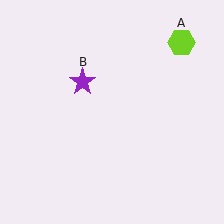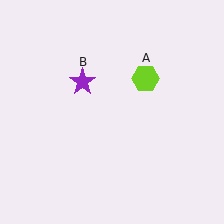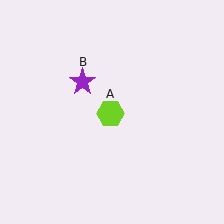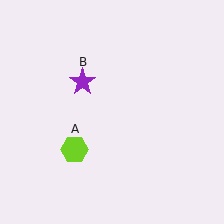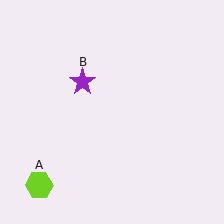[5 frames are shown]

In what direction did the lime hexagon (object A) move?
The lime hexagon (object A) moved down and to the left.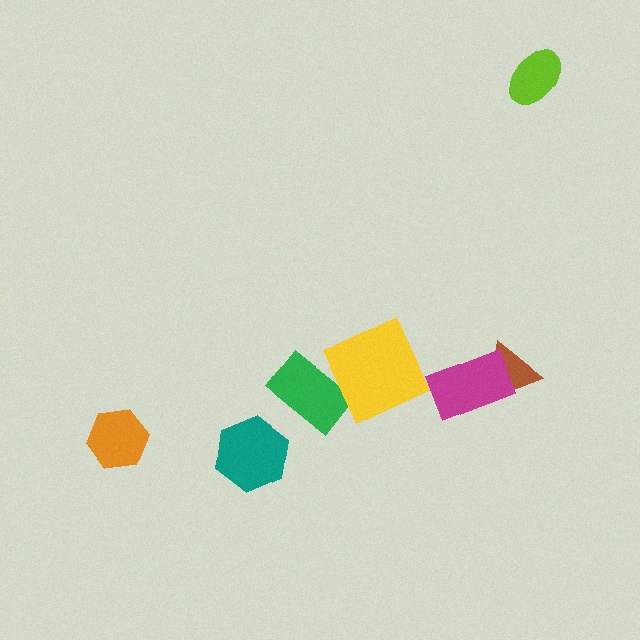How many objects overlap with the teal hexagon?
0 objects overlap with the teal hexagon.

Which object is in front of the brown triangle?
The magenta rectangle is in front of the brown triangle.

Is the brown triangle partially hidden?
Yes, it is partially covered by another shape.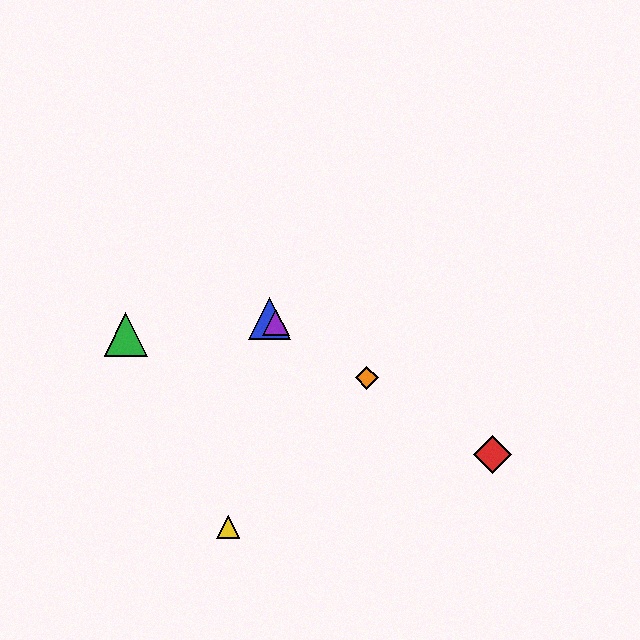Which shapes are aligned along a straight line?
The red diamond, the blue triangle, the purple triangle, the orange diamond are aligned along a straight line.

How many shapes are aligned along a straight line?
4 shapes (the red diamond, the blue triangle, the purple triangle, the orange diamond) are aligned along a straight line.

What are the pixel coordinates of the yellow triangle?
The yellow triangle is at (228, 527).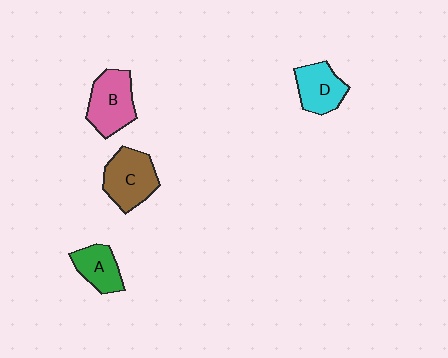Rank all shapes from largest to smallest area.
From largest to smallest: C (brown), B (pink), D (cyan), A (green).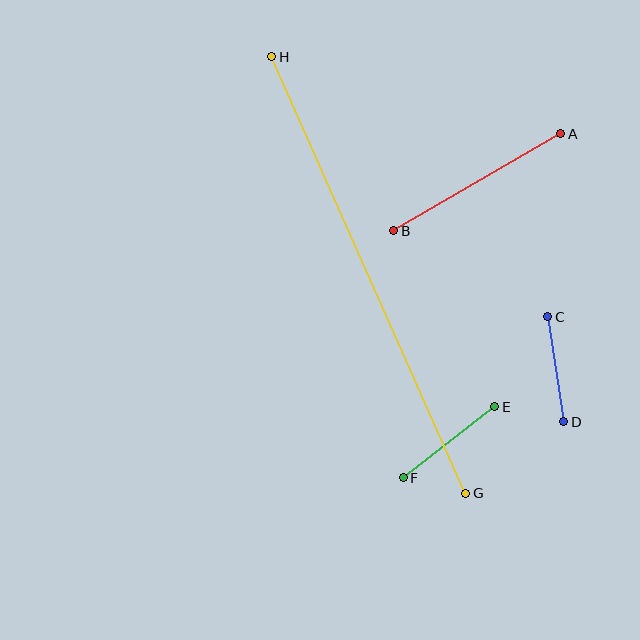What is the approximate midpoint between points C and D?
The midpoint is at approximately (556, 369) pixels.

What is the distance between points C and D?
The distance is approximately 106 pixels.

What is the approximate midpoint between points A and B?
The midpoint is at approximately (477, 182) pixels.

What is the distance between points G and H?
The distance is approximately 478 pixels.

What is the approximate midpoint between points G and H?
The midpoint is at approximately (369, 275) pixels.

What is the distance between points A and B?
The distance is approximately 193 pixels.